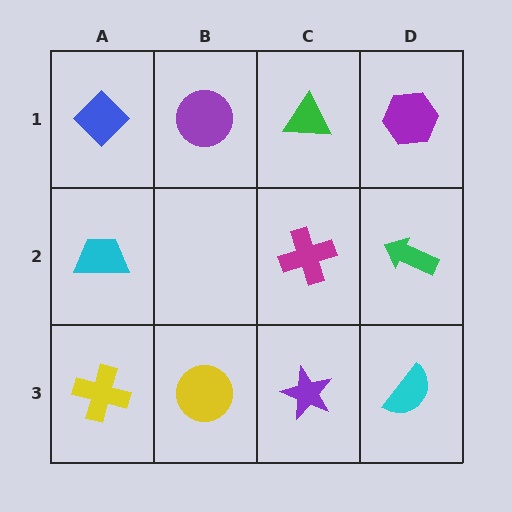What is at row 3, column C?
A purple star.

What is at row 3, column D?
A cyan semicircle.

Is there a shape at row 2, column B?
No, that cell is empty.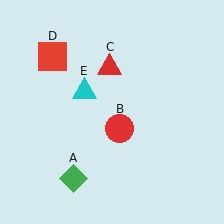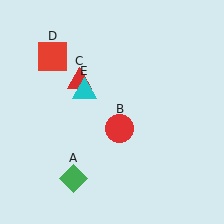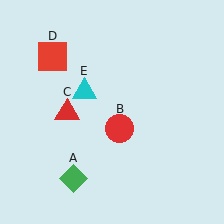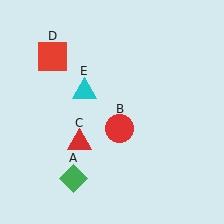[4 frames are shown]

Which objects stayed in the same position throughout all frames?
Green diamond (object A) and red circle (object B) and red square (object D) and cyan triangle (object E) remained stationary.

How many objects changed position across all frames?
1 object changed position: red triangle (object C).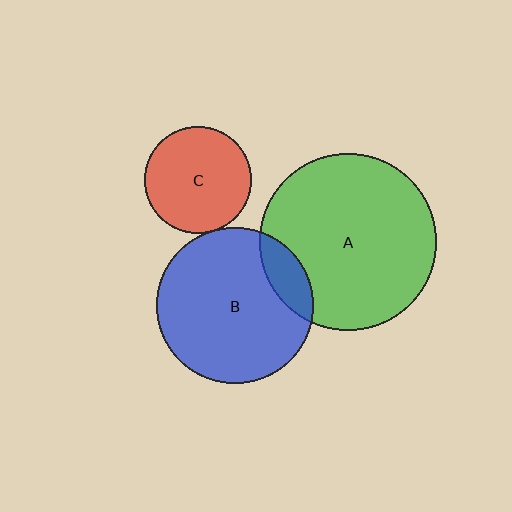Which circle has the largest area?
Circle A (green).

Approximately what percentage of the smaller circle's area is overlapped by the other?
Approximately 5%.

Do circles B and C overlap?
Yes.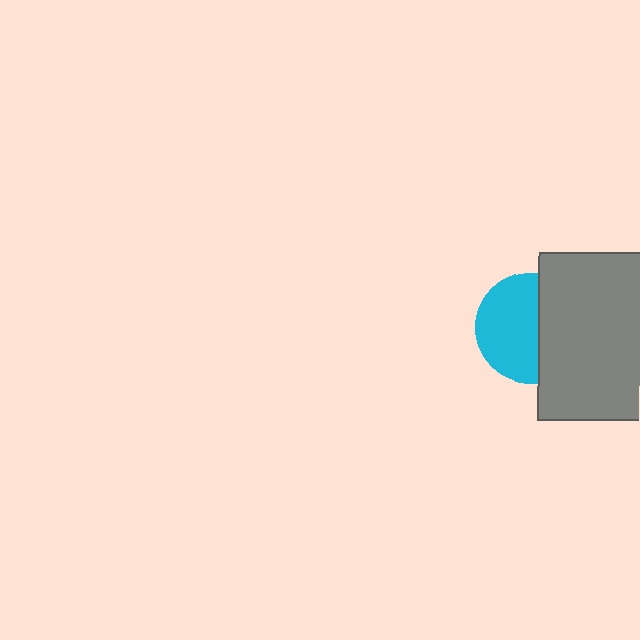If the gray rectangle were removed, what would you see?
You would see the complete cyan circle.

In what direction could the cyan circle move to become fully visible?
The cyan circle could move left. That would shift it out from behind the gray rectangle entirely.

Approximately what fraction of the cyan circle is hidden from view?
Roughly 43% of the cyan circle is hidden behind the gray rectangle.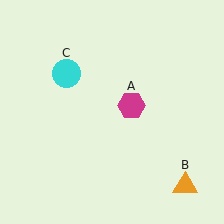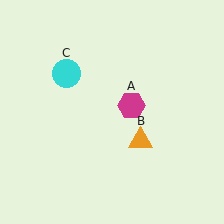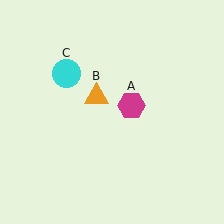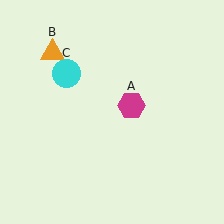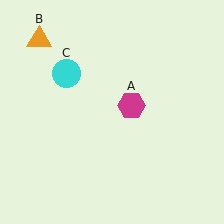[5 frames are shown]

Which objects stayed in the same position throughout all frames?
Magenta hexagon (object A) and cyan circle (object C) remained stationary.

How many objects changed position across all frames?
1 object changed position: orange triangle (object B).